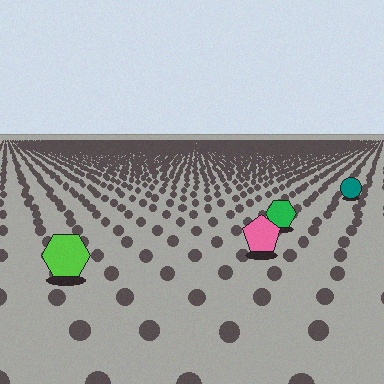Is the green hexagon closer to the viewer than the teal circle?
Yes. The green hexagon is closer — you can tell from the texture gradient: the ground texture is coarser near it.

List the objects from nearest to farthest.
From nearest to farthest: the lime hexagon, the pink pentagon, the green hexagon, the teal circle.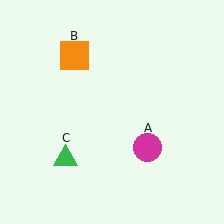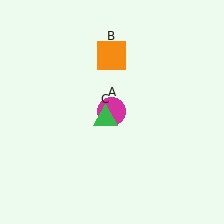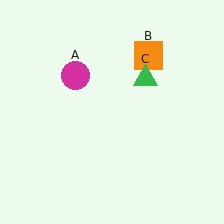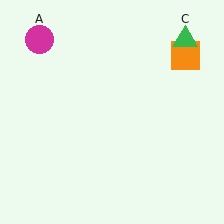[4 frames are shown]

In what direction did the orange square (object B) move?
The orange square (object B) moved right.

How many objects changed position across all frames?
3 objects changed position: magenta circle (object A), orange square (object B), green triangle (object C).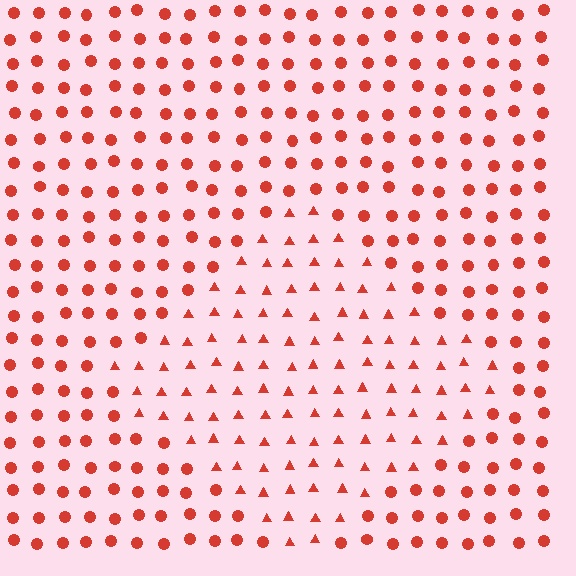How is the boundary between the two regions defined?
The boundary is defined by a change in element shape: triangles inside vs. circles outside. All elements share the same color and spacing.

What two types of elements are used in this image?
The image uses triangles inside the diamond region and circles outside it.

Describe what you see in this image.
The image is filled with small red elements arranged in a uniform grid. A diamond-shaped region contains triangles, while the surrounding area contains circles. The boundary is defined purely by the change in element shape.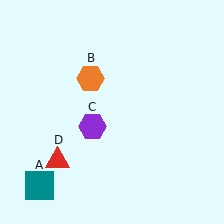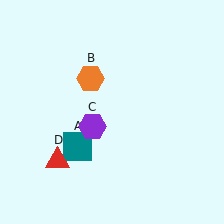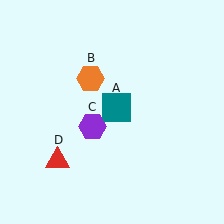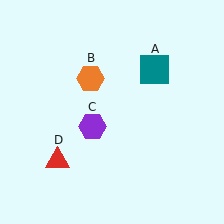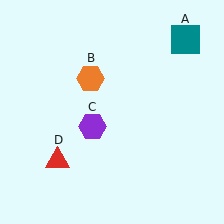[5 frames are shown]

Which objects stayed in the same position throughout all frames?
Orange hexagon (object B) and purple hexagon (object C) and red triangle (object D) remained stationary.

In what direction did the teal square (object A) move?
The teal square (object A) moved up and to the right.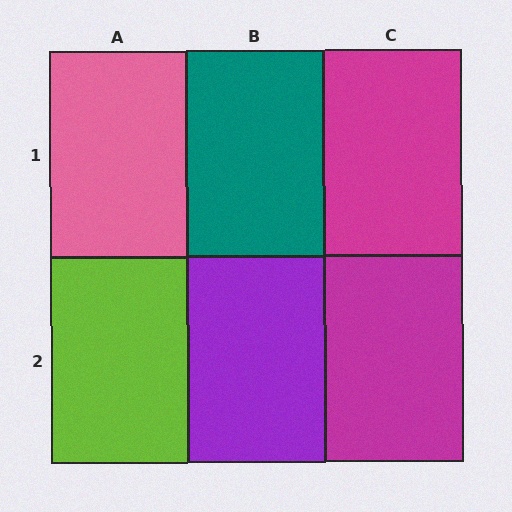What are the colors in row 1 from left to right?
Pink, teal, magenta.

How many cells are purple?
1 cell is purple.